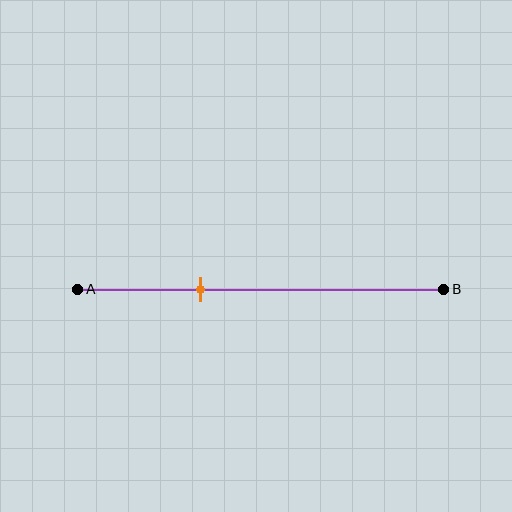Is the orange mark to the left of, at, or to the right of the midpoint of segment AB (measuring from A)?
The orange mark is to the left of the midpoint of segment AB.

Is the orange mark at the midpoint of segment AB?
No, the mark is at about 35% from A, not at the 50% midpoint.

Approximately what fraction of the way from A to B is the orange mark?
The orange mark is approximately 35% of the way from A to B.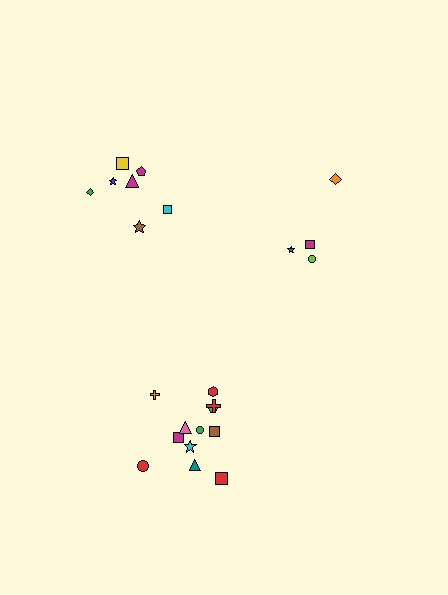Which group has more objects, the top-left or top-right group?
The top-left group.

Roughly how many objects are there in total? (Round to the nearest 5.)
Roughly 25 objects in total.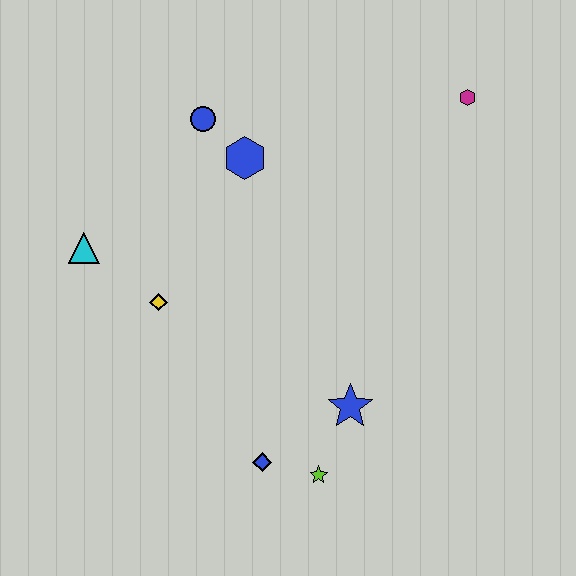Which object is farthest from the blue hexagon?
The lime star is farthest from the blue hexagon.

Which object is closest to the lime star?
The blue diamond is closest to the lime star.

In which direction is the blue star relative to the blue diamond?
The blue star is to the right of the blue diamond.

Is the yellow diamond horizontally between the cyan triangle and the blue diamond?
Yes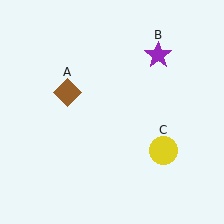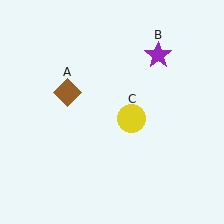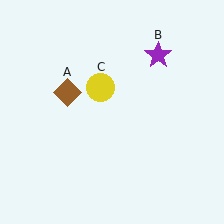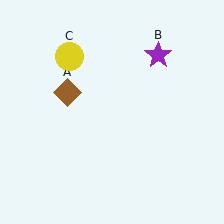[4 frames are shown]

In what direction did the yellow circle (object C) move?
The yellow circle (object C) moved up and to the left.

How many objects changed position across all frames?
1 object changed position: yellow circle (object C).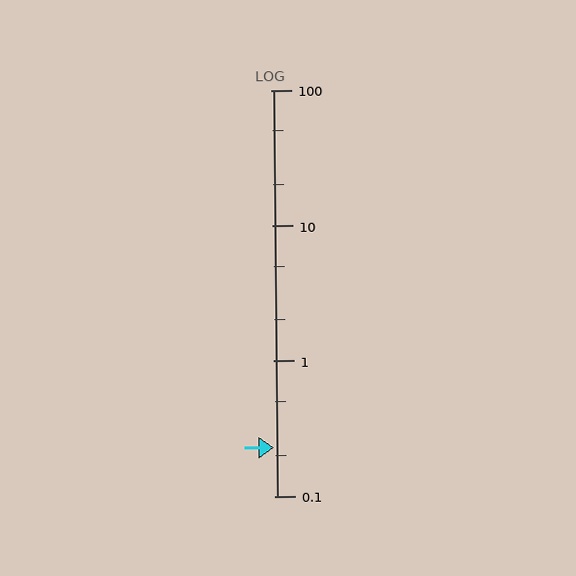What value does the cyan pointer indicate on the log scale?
The pointer indicates approximately 0.23.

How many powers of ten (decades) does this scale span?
The scale spans 3 decades, from 0.1 to 100.